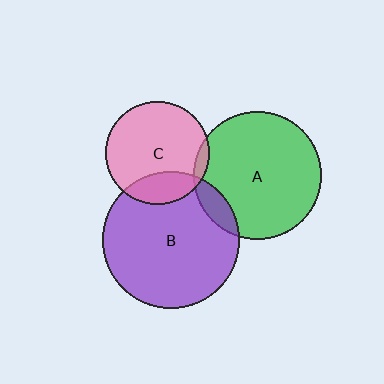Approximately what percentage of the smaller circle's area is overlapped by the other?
Approximately 5%.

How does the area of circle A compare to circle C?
Approximately 1.5 times.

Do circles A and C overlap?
Yes.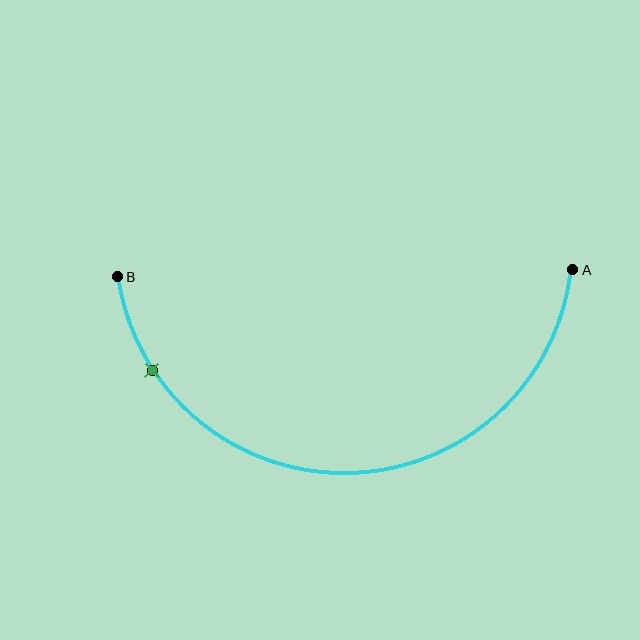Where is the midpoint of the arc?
The arc midpoint is the point on the curve farthest from the straight line joining A and B. It sits below that line.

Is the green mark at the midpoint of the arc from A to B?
No. The green mark lies on the arc but is closer to endpoint B. The arc midpoint would be at the point on the curve equidistant along the arc from both A and B.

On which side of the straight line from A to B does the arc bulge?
The arc bulges below the straight line connecting A and B.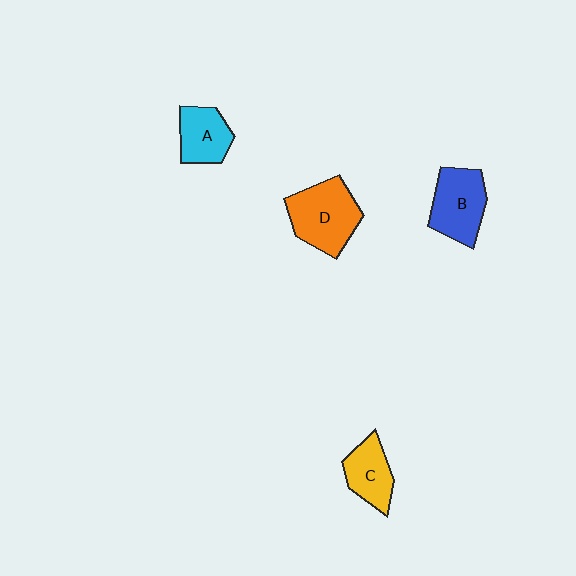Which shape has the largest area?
Shape D (orange).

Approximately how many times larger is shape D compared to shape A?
Approximately 1.5 times.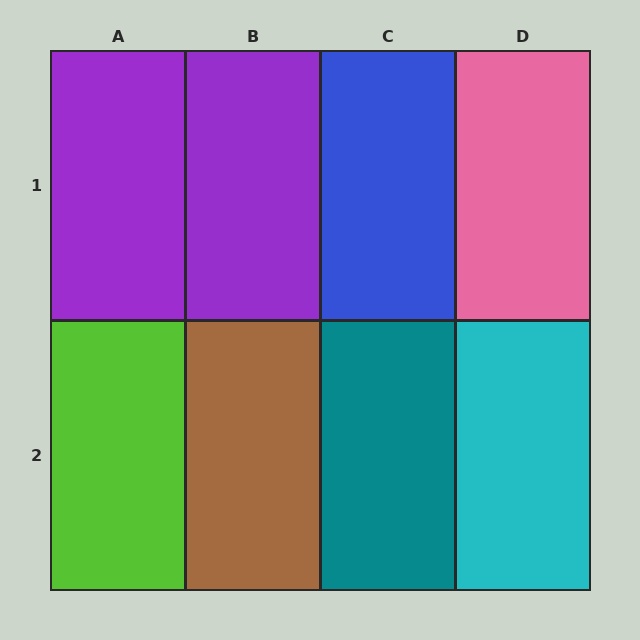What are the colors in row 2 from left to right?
Lime, brown, teal, cyan.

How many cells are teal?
1 cell is teal.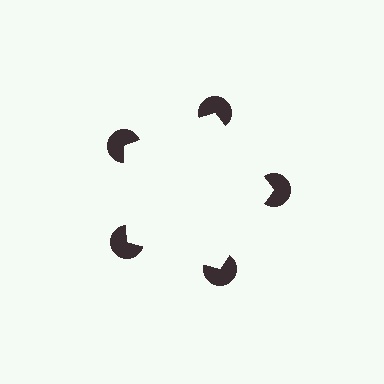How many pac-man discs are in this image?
There are 5 — one at each vertex of the illusory pentagon.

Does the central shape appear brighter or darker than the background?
It typically appears slightly brighter than the background, even though no actual brightness change is drawn.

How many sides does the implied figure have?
5 sides.